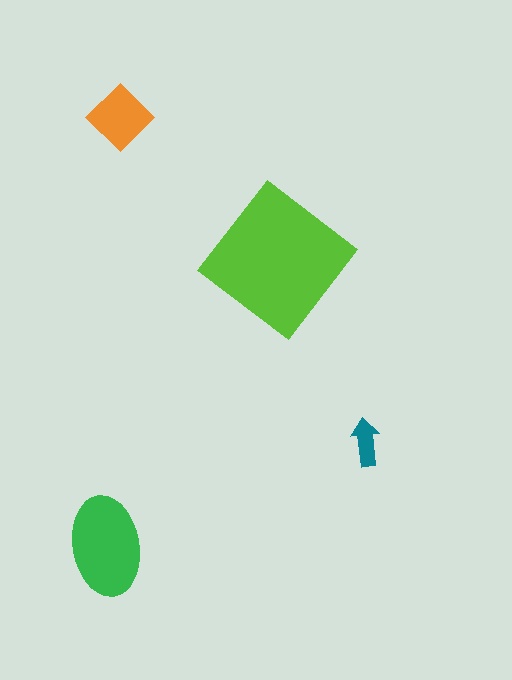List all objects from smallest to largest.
The teal arrow, the orange diamond, the green ellipse, the lime diamond.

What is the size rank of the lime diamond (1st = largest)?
1st.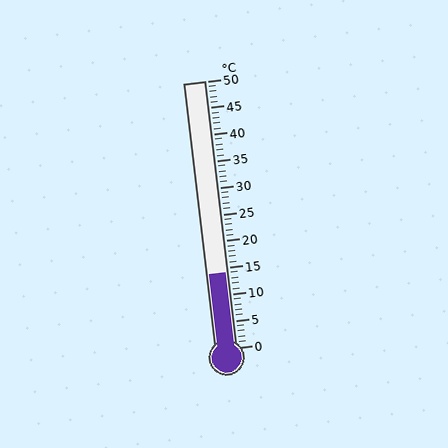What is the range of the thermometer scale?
The thermometer scale ranges from 0°C to 50°C.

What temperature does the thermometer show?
The thermometer shows approximately 14°C.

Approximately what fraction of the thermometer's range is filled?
The thermometer is filled to approximately 30% of its range.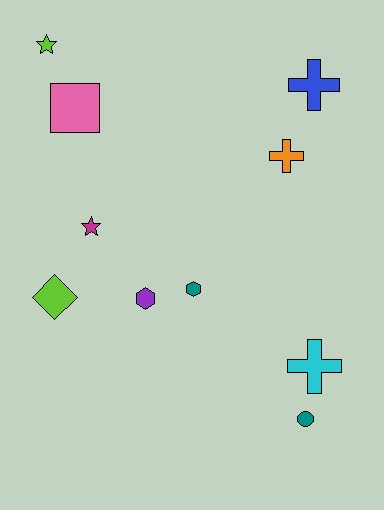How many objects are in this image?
There are 10 objects.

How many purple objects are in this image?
There is 1 purple object.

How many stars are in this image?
There are 2 stars.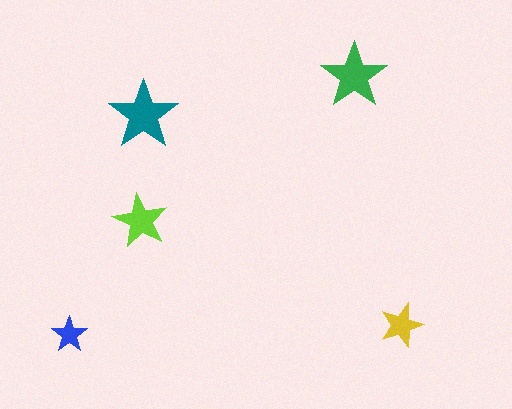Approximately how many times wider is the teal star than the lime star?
About 1.5 times wider.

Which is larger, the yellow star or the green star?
The green one.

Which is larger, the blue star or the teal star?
The teal one.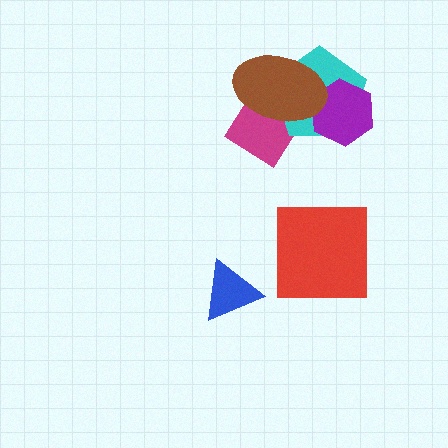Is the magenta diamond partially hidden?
Yes, it is partially covered by another shape.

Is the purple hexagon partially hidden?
Yes, it is partially covered by another shape.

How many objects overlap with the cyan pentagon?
3 objects overlap with the cyan pentagon.